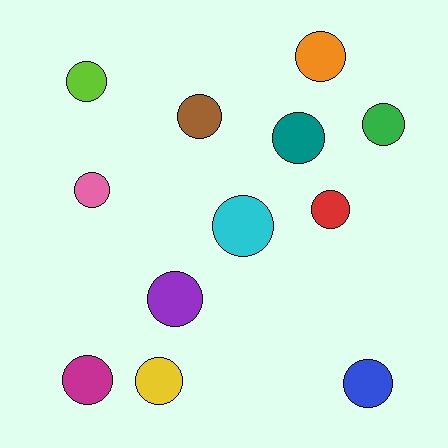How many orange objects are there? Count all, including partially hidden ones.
There is 1 orange object.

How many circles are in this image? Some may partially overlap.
There are 12 circles.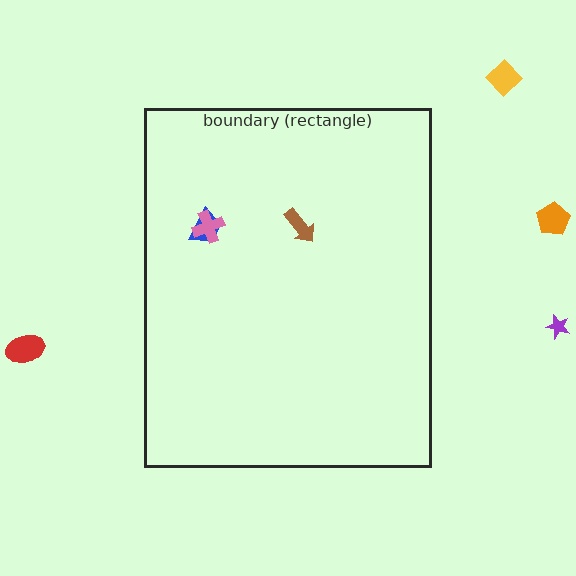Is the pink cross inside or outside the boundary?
Inside.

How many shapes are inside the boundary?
3 inside, 4 outside.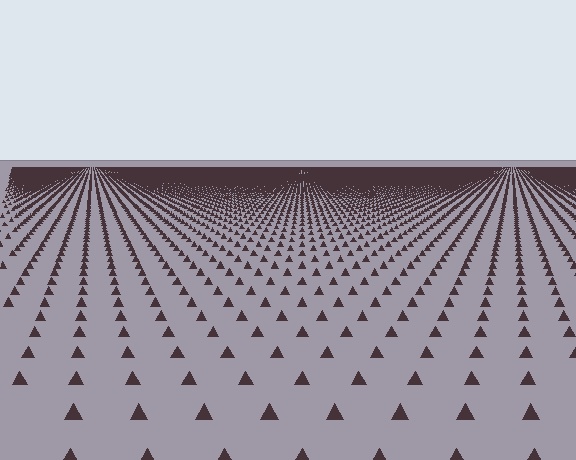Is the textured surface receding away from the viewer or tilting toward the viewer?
The surface is receding away from the viewer. Texture elements get smaller and denser toward the top.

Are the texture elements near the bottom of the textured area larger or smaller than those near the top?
Larger. Near the bottom, elements are closer to the viewer and appear at a bigger on-screen size.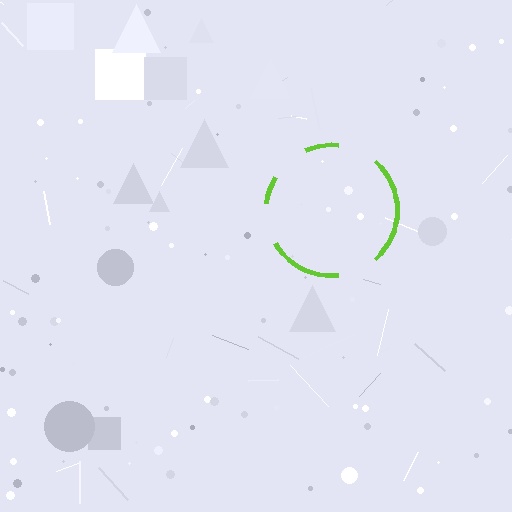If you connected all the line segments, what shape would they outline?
They would outline a circle.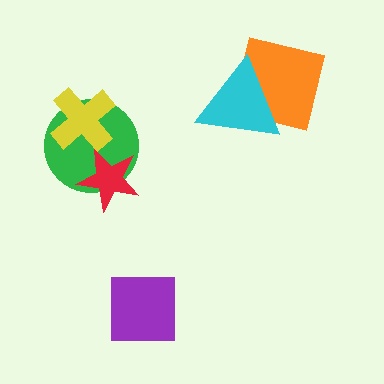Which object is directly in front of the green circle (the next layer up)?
The red star is directly in front of the green circle.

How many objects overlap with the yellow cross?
1 object overlaps with the yellow cross.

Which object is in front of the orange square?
The cyan triangle is in front of the orange square.